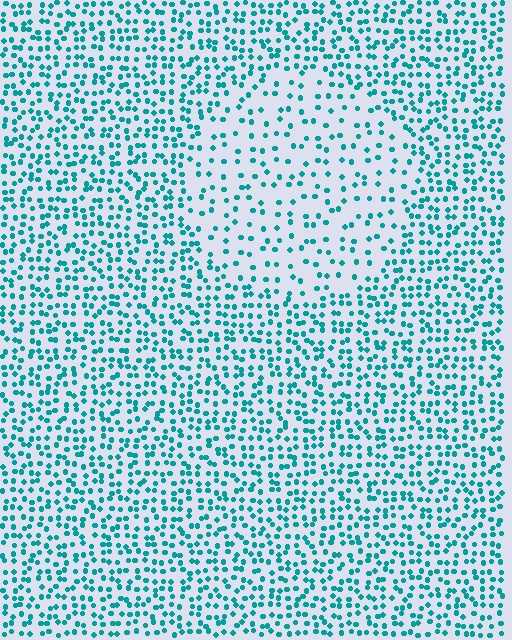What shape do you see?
I see a circle.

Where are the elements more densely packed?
The elements are more densely packed outside the circle boundary.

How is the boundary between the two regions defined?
The boundary is defined by a change in element density (approximately 2.1x ratio). All elements are the same color, size, and shape.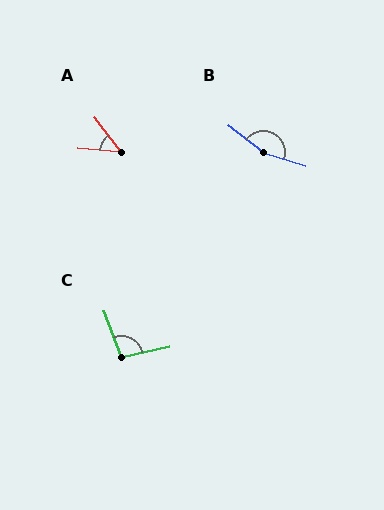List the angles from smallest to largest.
A (47°), C (97°), B (159°).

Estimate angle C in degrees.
Approximately 97 degrees.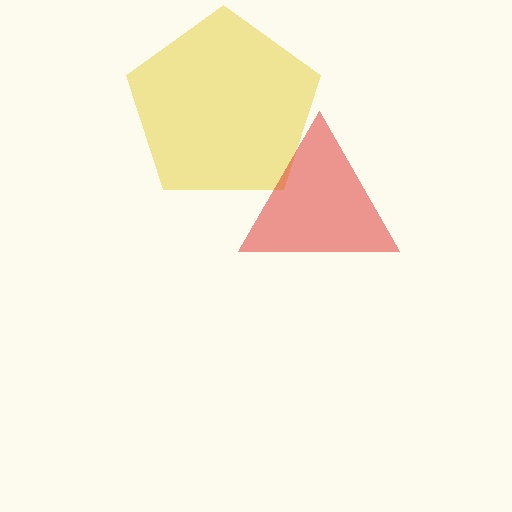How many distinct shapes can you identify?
There are 2 distinct shapes: a yellow pentagon, a red triangle.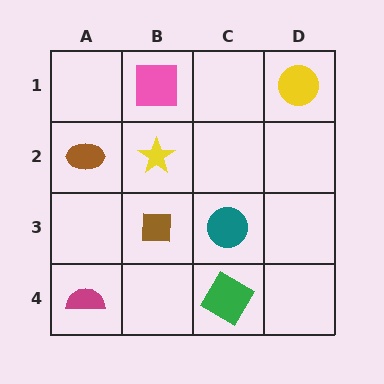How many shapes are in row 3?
2 shapes.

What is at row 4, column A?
A magenta semicircle.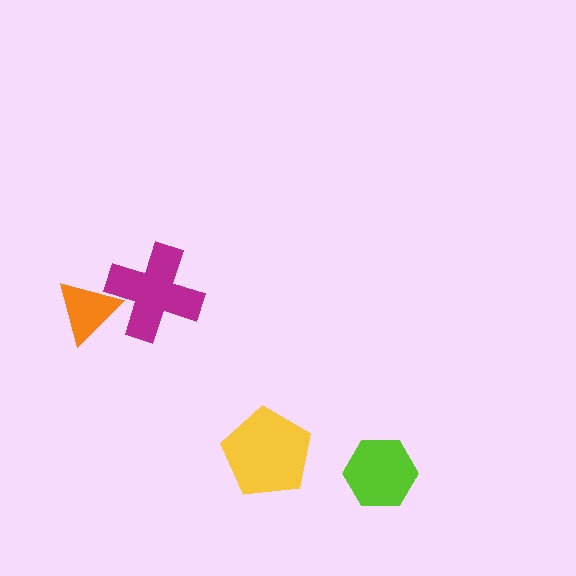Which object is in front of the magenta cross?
The orange triangle is in front of the magenta cross.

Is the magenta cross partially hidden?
Yes, it is partially covered by another shape.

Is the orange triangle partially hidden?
No, no other shape covers it.